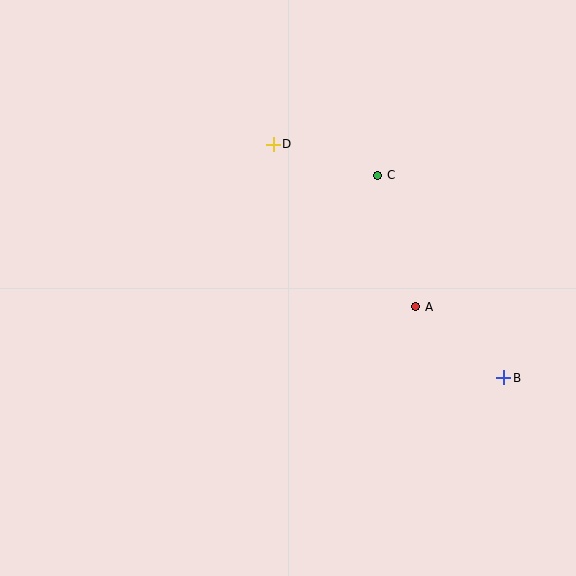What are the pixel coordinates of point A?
Point A is at (416, 307).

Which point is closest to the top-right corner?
Point C is closest to the top-right corner.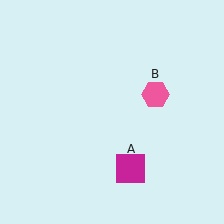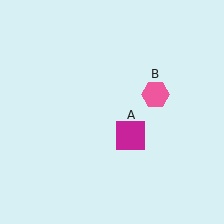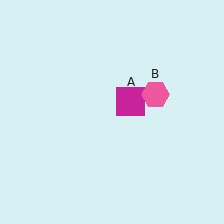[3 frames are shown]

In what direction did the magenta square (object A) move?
The magenta square (object A) moved up.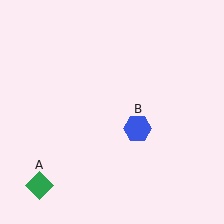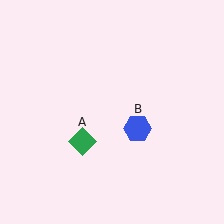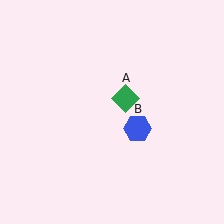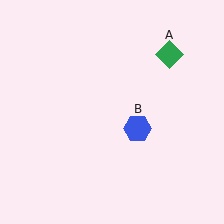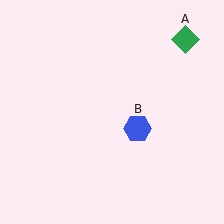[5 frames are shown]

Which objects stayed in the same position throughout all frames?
Blue hexagon (object B) remained stationary.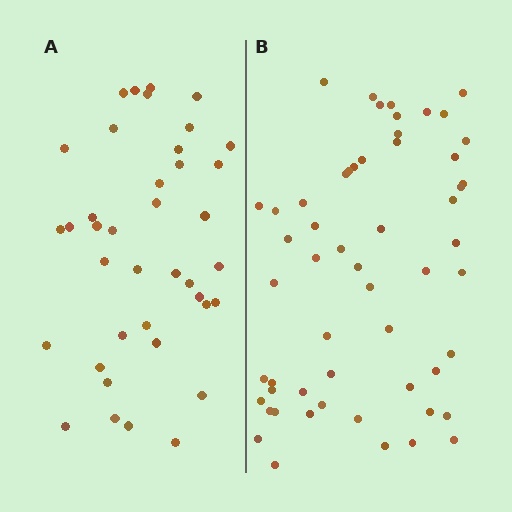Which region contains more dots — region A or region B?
Region B (the right region) has more dots.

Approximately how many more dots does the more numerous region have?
Region B has approximately 15 more dots than region A.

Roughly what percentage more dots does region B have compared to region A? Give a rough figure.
About 45% more.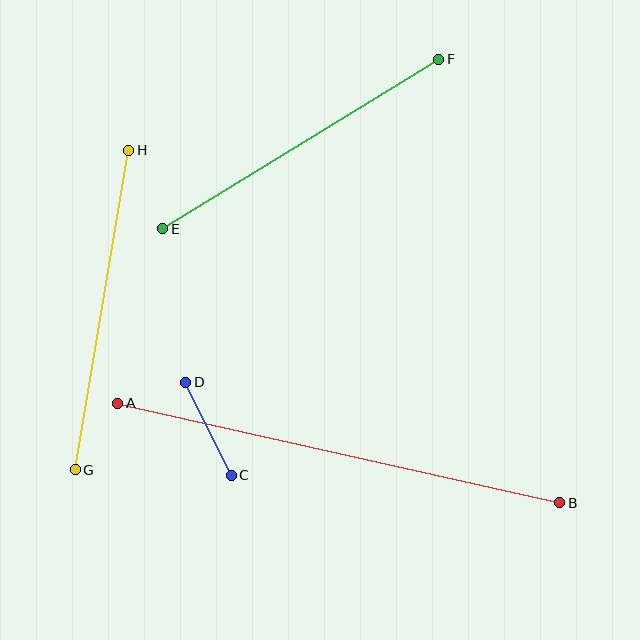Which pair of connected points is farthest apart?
Points A and B are farthest apart.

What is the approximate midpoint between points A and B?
The midpoint is at approximately (339, 453) pixels.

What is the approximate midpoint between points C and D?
The midpoint is at approximately (209, 429) pixels.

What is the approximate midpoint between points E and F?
The midpoint is at approximately (301, 144) pixels.